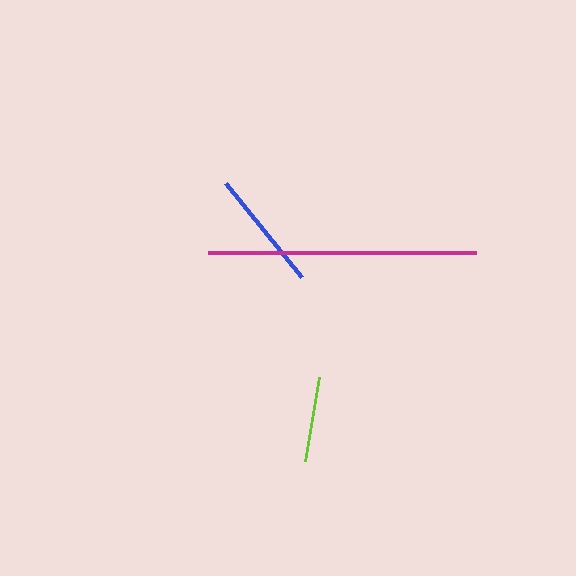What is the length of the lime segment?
The lime segment is approximately 85 pixels long.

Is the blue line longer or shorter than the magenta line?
The magenta line is longer than the blue line.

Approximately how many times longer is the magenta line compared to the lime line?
The magenta line is approximately 3.2 times the length of the lime line.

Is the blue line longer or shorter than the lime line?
The blue line is longer than the lime line.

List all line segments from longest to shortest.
From longest to shortest: magenta, blue, lime.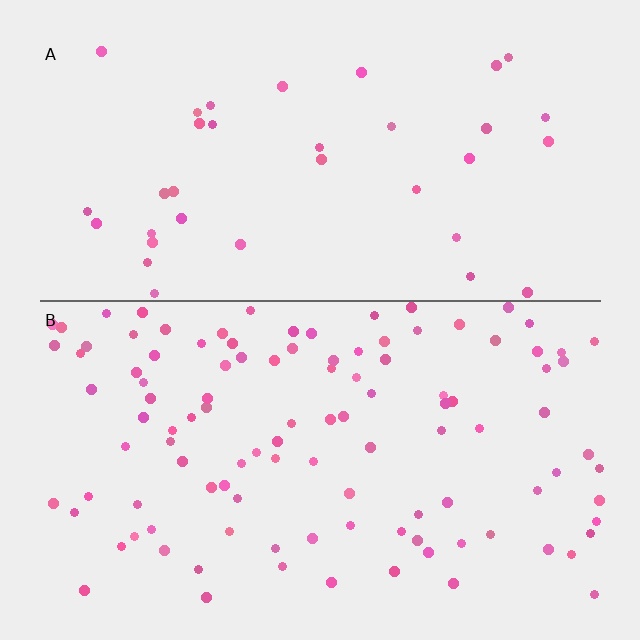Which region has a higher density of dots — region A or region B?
B (the bottom).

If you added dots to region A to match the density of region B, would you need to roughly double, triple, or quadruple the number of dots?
Approximately triple.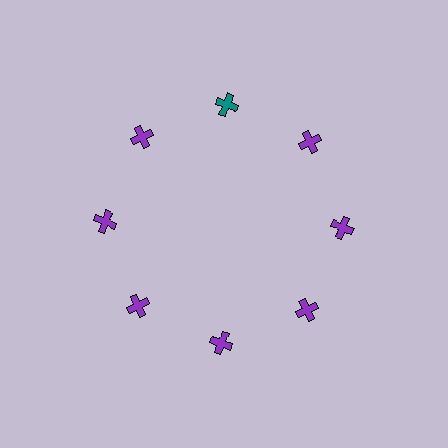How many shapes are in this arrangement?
There are 8 shapes arranged in a ring pattern.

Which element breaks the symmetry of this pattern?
The teal cross at roughly the 12 o'clock position breaks the symmetry. All other shapes are purple crosses.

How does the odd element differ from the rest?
It has a different color: teal instead of purple.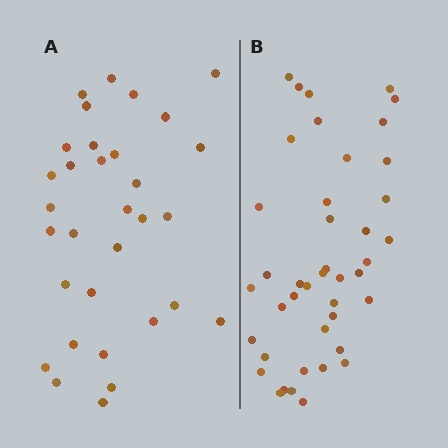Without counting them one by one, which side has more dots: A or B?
Region B (the right region) has more dots.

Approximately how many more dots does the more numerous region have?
Region B has roughly 10 or so more dots than region A.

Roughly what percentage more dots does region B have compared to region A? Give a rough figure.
About 30% more.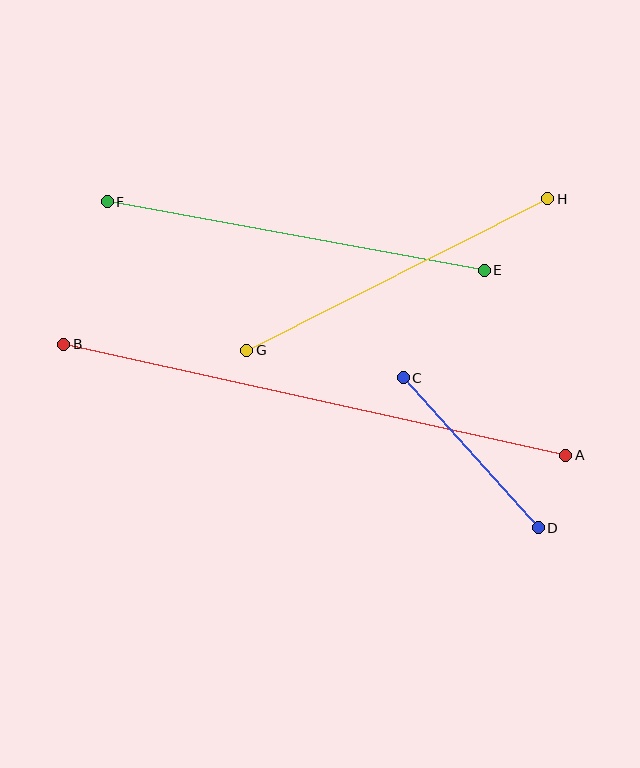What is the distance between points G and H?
The distance is approximately 337 pixels.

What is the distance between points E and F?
The distance is approximately 383 pixels.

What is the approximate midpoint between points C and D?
The midpoint is at approximately (471, 453) pixels.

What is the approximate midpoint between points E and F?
The midpoint is at approximately (296, 236) pixels.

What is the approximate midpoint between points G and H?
The midpoint is at approximately (397, 275) pixels.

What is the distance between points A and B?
The distance is approximately 515 pixels.